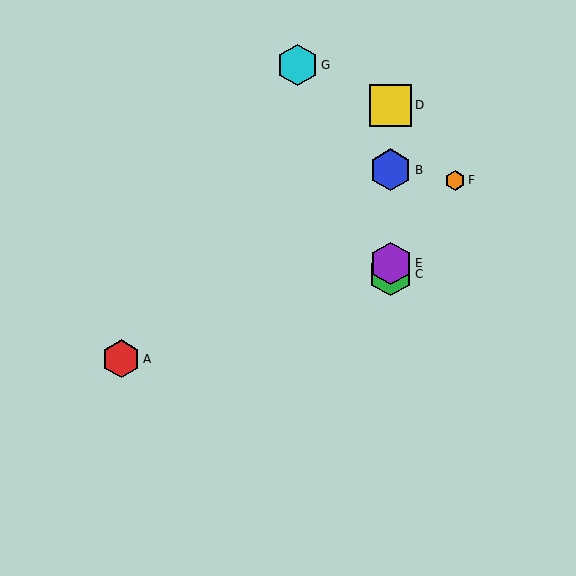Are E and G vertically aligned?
No, E is at x≈391 and G is at x≈297.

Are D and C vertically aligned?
Yes, both are at x≈391.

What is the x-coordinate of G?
Object G is at x≈297.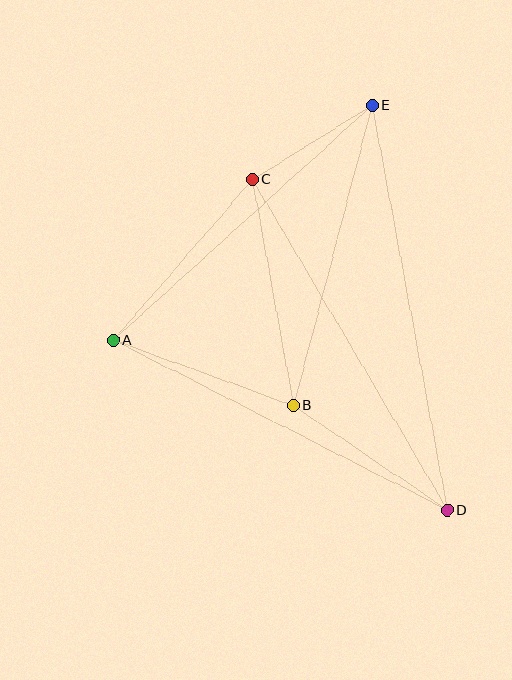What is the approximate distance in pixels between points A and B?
The distance between A and B is approximately 192 pixels.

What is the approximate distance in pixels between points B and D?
The distance between B and D is approximately 186 pixels.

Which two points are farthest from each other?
Points D and E are farthest from each other.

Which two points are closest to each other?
Points C and E are closest to each other.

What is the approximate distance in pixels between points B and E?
The distance between B and E is approximately 311 pixels.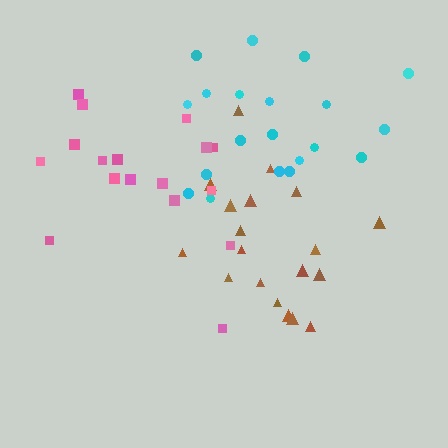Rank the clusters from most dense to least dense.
pink, brown, cyan.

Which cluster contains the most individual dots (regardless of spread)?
Cyan (20).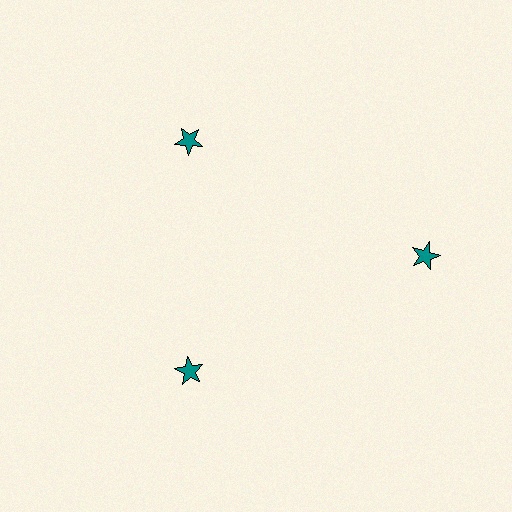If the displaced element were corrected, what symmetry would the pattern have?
It would have 3-fold rotational symmetry — the pattern would map onto itself every 120 degrees.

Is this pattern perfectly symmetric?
No. The 3 teal stars are arranged in a ring, but one element near the 3 o'clock position is pushed outward from the center, breaking the 3-fold rotational symmetry.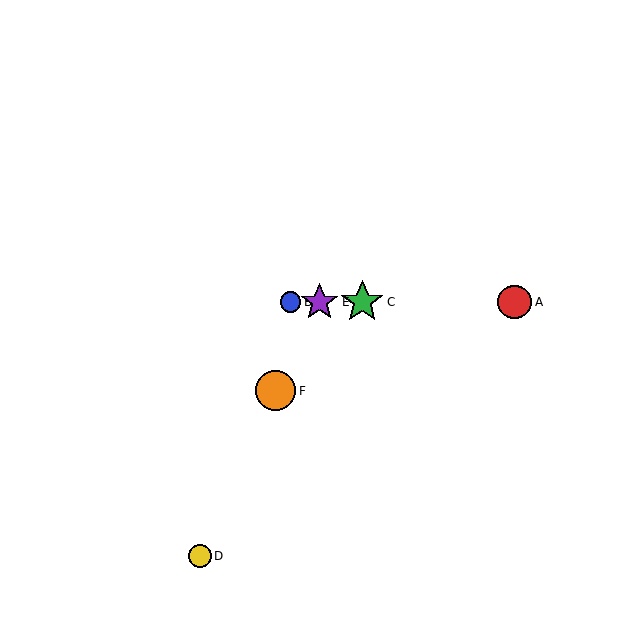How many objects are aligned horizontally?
4 objects (A, B, C, E) are aligned horizontally.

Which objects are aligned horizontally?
Objects A, B, C, E are aligned horizontally.